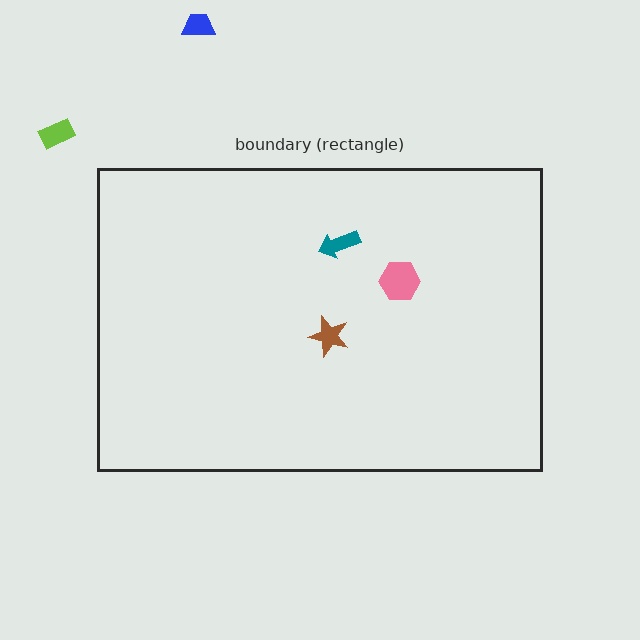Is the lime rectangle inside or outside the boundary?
Outside.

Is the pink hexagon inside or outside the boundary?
Inside.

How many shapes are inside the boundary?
3 inside, 2 outside.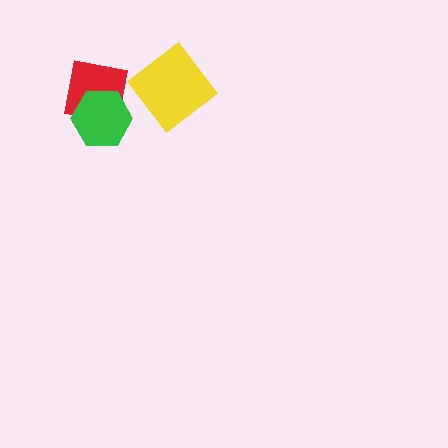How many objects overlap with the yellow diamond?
0 objects overlap with the yellow diamond.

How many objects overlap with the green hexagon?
1 object overlaps with the green hexagon.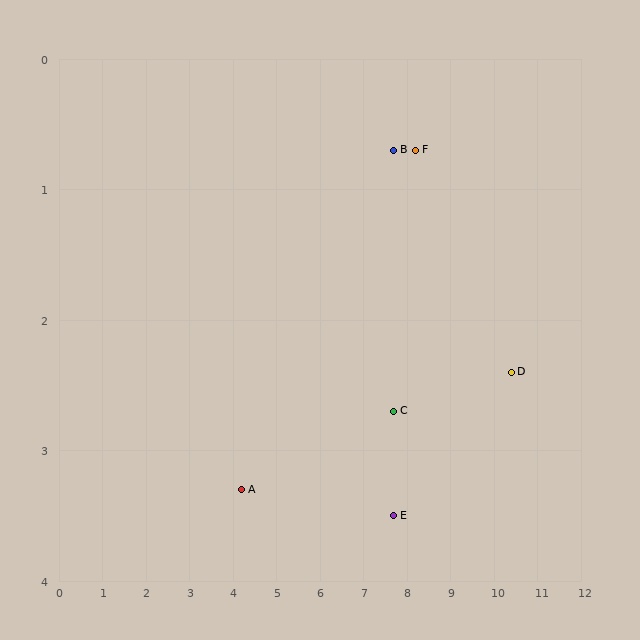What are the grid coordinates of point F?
Point F is at approximately (8.2, 0.7).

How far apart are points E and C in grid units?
Points E and C are about 0.8 grid units apart.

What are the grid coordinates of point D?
Point D is at approximately (10.4, 2.4).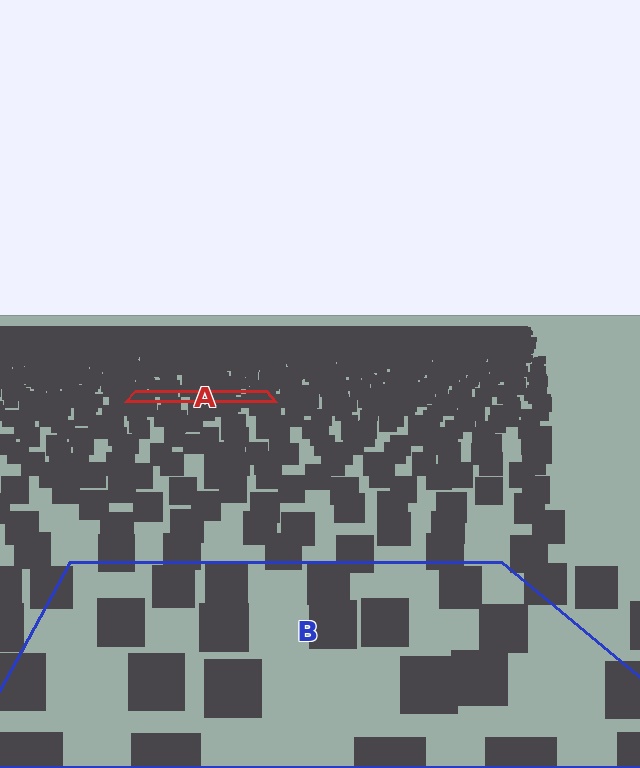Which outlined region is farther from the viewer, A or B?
Region A is farther from the viewer — the texture elements inside it appear smaller and more densely packed.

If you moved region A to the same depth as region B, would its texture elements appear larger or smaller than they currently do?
They would appear larger. At a closer depth, the same texture elements are projected at a bigger on-screen size.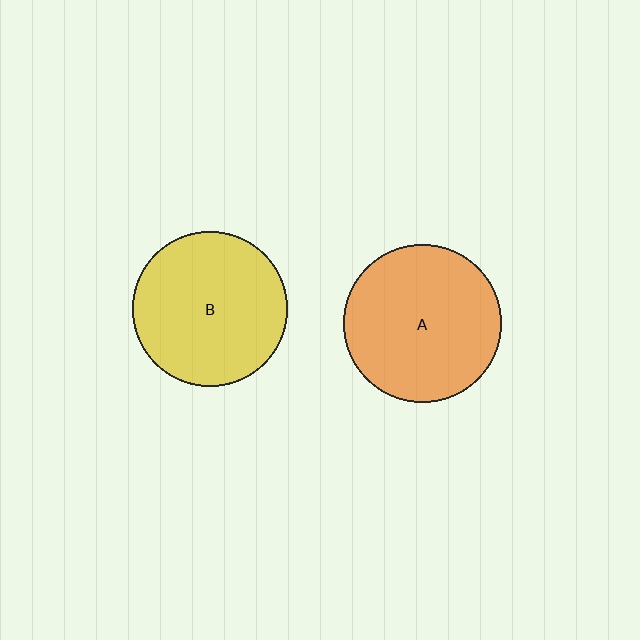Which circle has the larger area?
Circle A (orange).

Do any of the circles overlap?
No, none of the circles overlap.